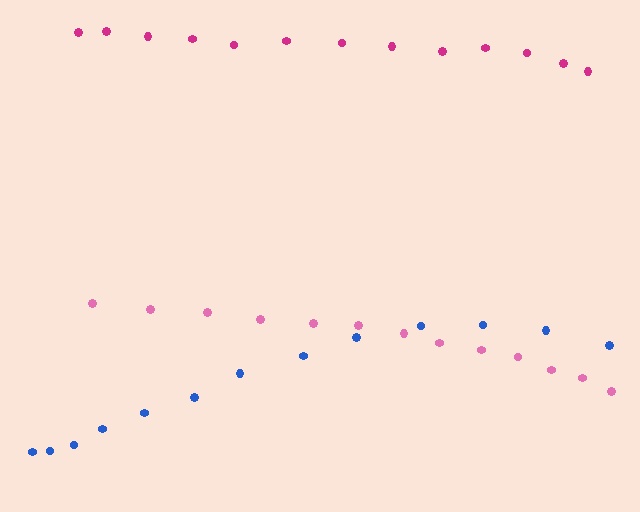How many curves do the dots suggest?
There are 3 distinct paths.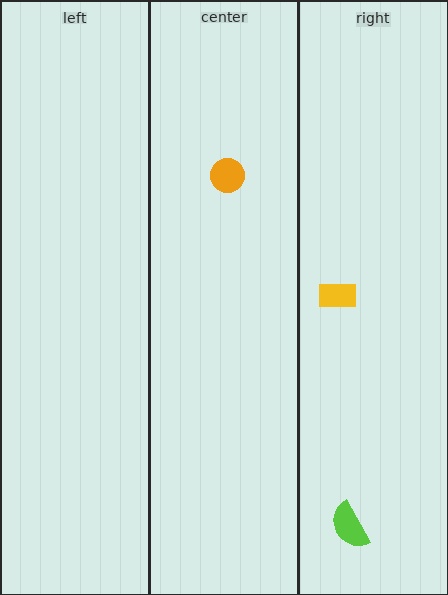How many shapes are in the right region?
2.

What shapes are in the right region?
The lime semicircle, the yellow rectangle.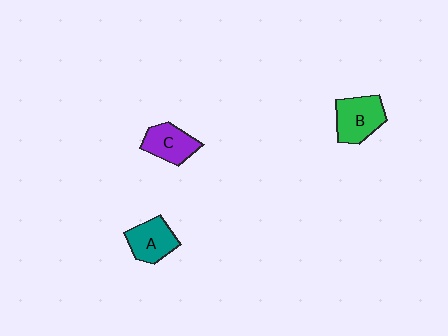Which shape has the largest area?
Shape B (green).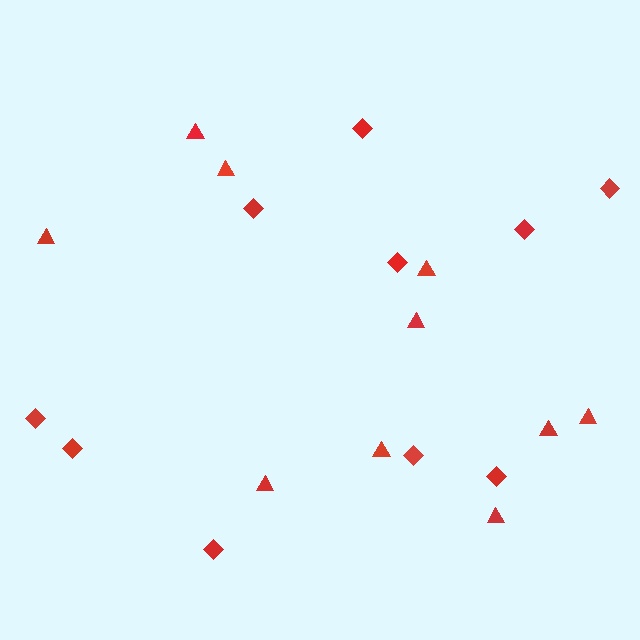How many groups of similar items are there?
There are 2 groups: one group of triangles (10) and one group of diamonds (10).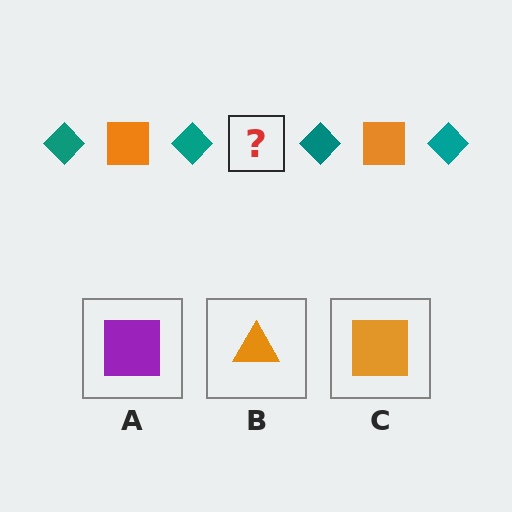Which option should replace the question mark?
Option C.